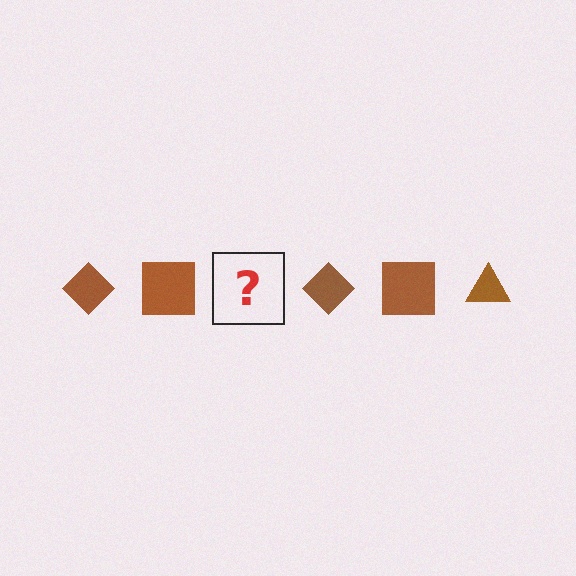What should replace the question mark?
The question mark should be replaced with a brown triangle.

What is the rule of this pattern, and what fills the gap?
The rule is that the pattern cycles through diamond, square, triangle shapes in brown. The gap should be filled with a brown triangle.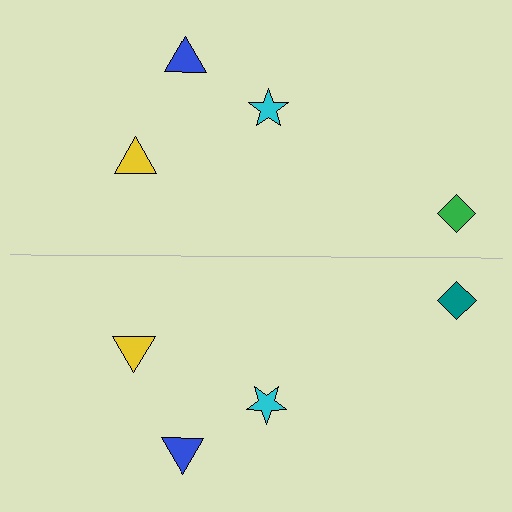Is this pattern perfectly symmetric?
No, the pattern is not perfectly symmetric. The teal diamond on the bottom side breaks the symmetry — its mirror counterpart is green.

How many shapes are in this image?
There are 8 shapes in this image.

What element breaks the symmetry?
The teal diamond on the bottom side breaks the symmetry — its mirror counterpart is green.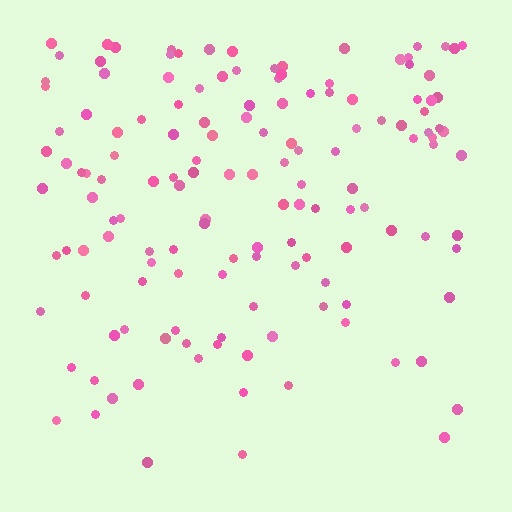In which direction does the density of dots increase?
From bottom to top, with the top side densest.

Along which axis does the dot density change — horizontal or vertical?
Vertical.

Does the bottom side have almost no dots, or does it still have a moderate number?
Still a moderate number, just noticeably fewer than the top.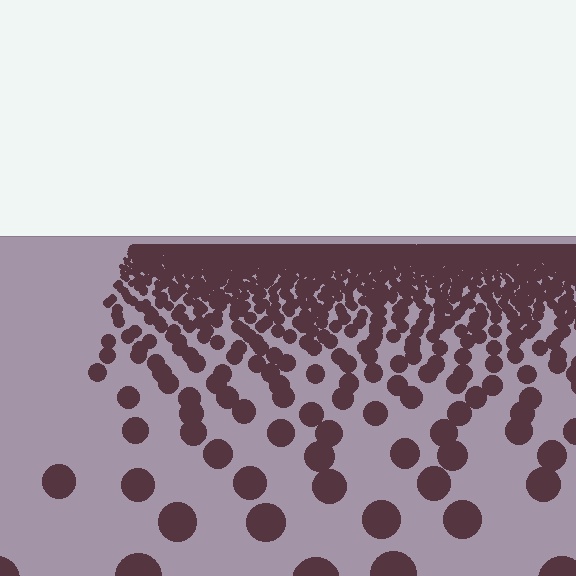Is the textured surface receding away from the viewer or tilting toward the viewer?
The surface is receding away from the viewer. Texture elements get smaller and denser toward the top.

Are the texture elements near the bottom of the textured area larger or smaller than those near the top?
Larger. Near the bottom, elements are closer to the viewer and appear at a bigger on-screen size.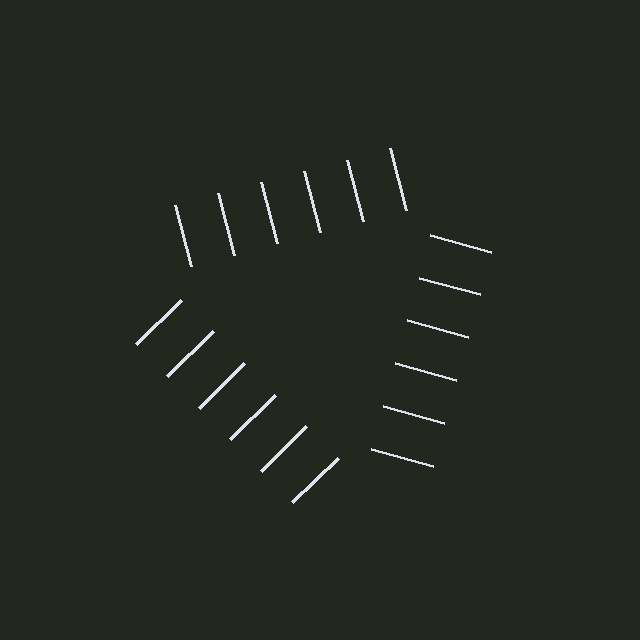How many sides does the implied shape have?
3 sides — the line-ends trace a triangle.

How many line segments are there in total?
18 — 6 along each of the 3 edges.